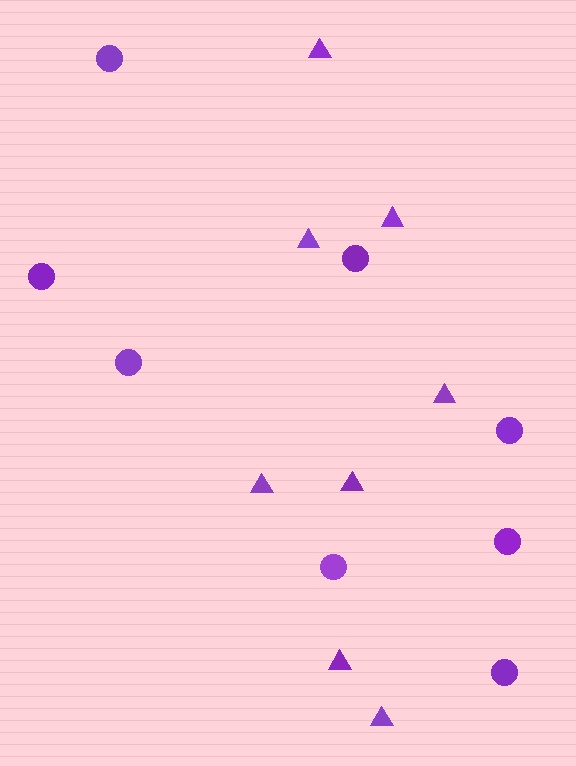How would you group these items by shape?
There are 2 groups: one group of triangles (8) and one group of circles (8).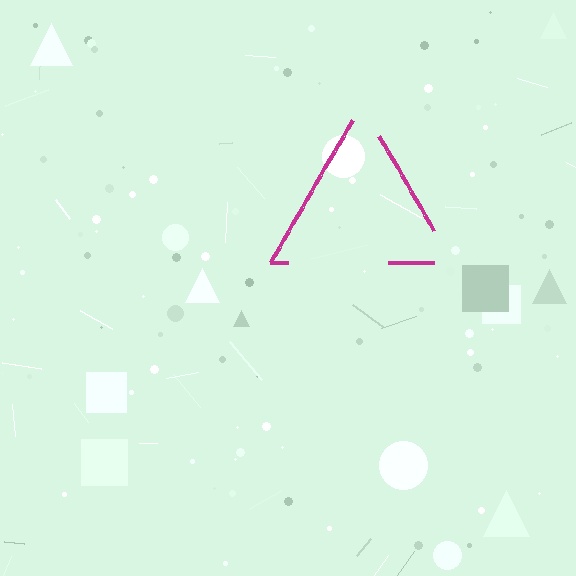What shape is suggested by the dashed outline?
The dashed outline suggests a triangle.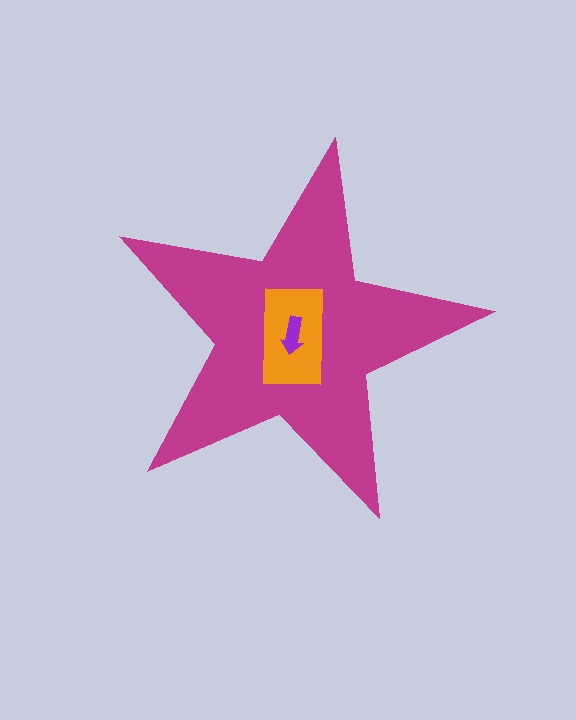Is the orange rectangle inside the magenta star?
Yes.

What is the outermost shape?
The magenta star.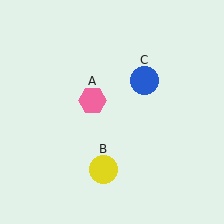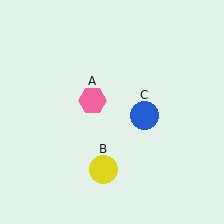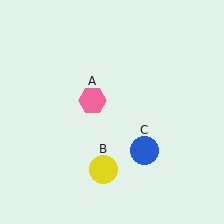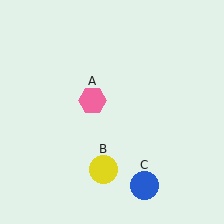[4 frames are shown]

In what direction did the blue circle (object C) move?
The blue circle (object C) moved down.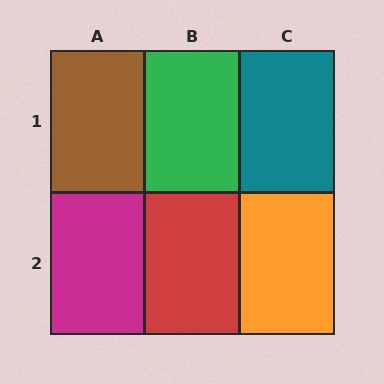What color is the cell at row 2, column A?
Magenta.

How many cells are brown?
1 cell is brown.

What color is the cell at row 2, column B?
Red.